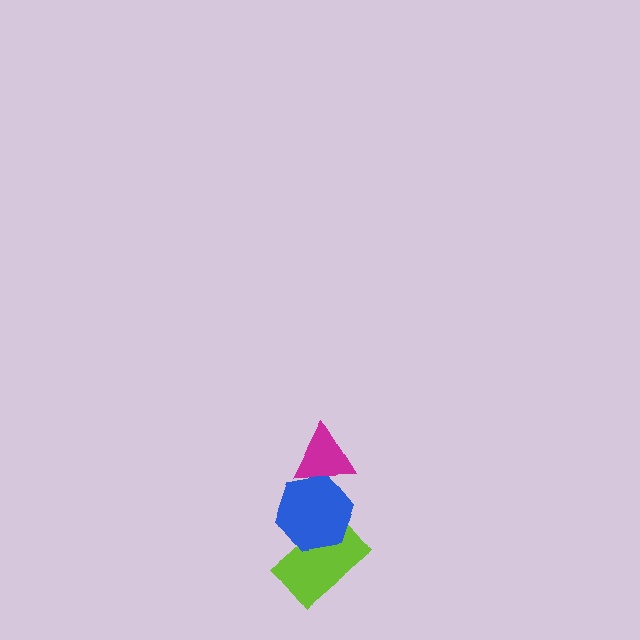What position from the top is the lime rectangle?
The lime rectangle is 3rd from the top.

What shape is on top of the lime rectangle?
The blue hexagon is on top of the lime rectangle.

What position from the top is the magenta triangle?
The magenta triangle is 1st from the top.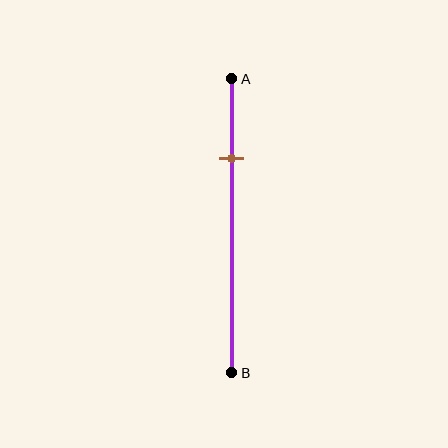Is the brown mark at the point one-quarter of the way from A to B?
Yes, the mark is approximately at the one-quarter point.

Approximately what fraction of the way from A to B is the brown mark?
The brown mark is approximately 25% of the way from A to B.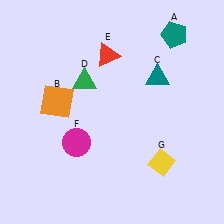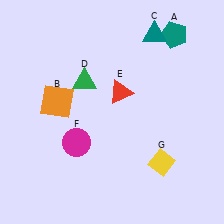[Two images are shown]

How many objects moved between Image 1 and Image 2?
2 objects moved between the two images.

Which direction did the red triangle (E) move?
The red triangle (E) moved down.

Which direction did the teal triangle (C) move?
The teal triangle (C) moved up.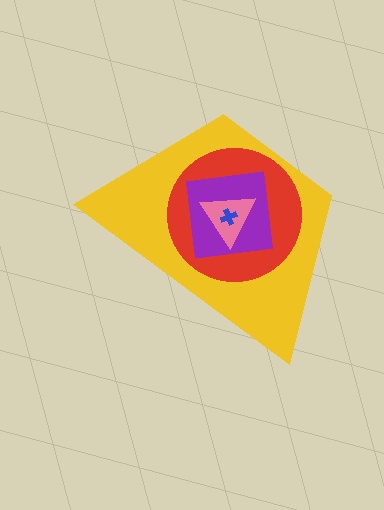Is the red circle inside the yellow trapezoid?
Yes.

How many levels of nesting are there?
5.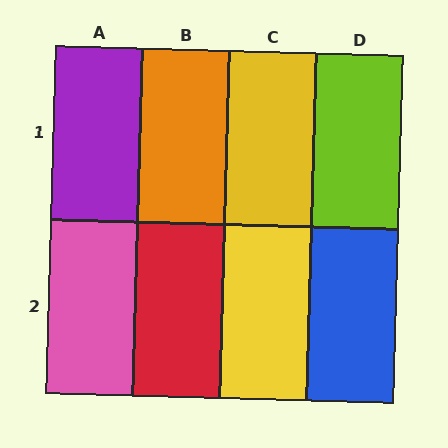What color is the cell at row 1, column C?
Yellow.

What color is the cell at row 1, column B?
Orange.